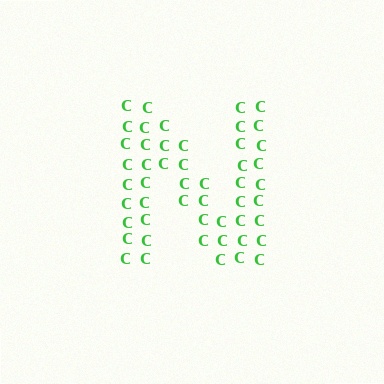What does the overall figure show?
The overall figure shows the letter N.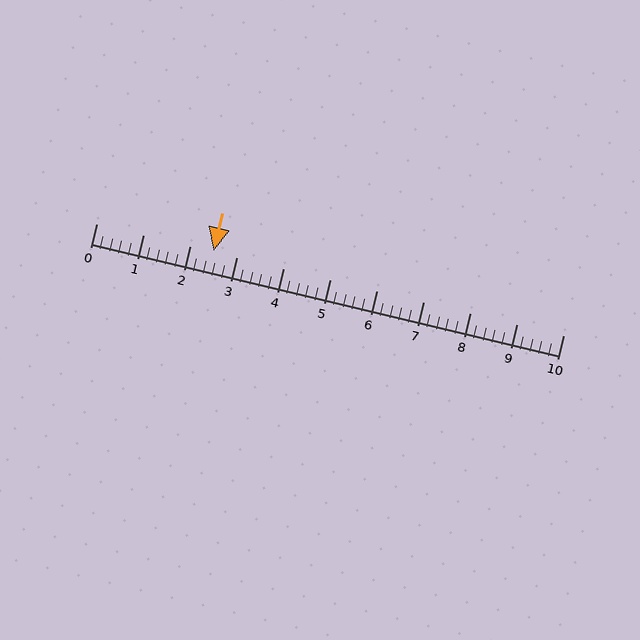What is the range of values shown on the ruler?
The ruler shows values from 0 to 10.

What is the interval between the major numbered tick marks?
The major tick marks are spaced 1 units apart.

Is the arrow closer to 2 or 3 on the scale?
The arrow is closer to 3.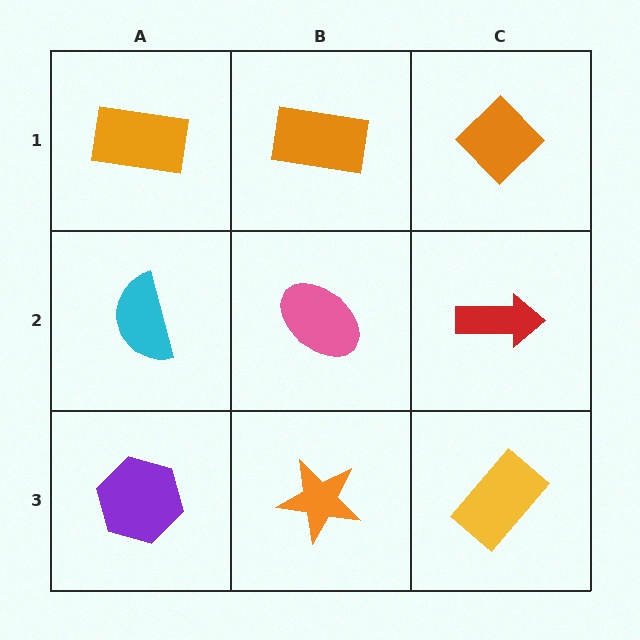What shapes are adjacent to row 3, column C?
A red arrow (row 2, column C), an orange star (row 3, column B).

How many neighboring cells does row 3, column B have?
3.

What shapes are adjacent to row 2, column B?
An orange rectangle (row 1, column B), an orange star (row 3, column B), a cyan semicircle (row 2, column A), a red arrow (row 2, column C).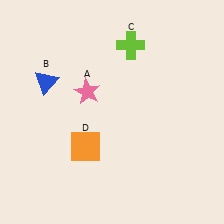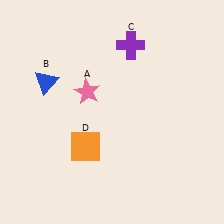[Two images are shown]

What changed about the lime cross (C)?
In Image 1, C is lime. In Image 2, it changed to purple.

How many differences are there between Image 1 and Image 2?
There is 1 difference between the two images.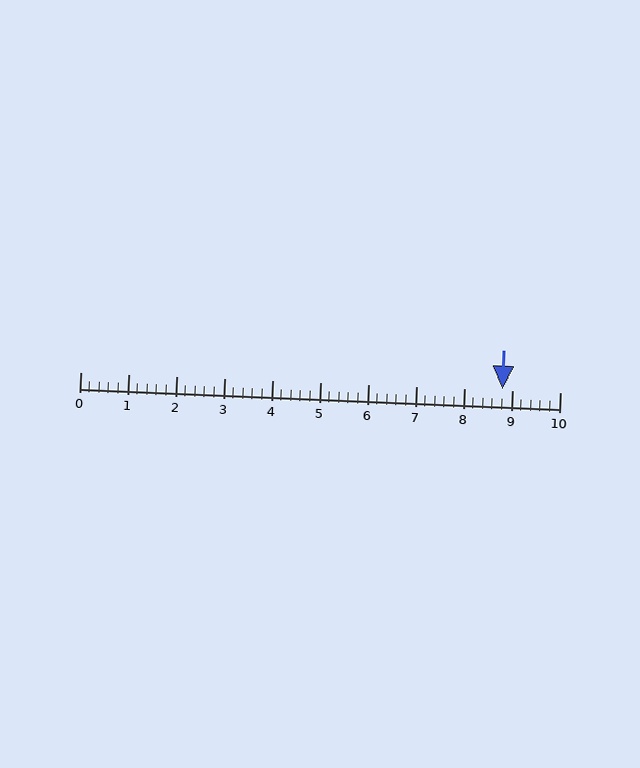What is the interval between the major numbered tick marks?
The major tick marks are spaced 1 units apart.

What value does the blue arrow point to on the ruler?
The blue arrow points to approximately 8.8.